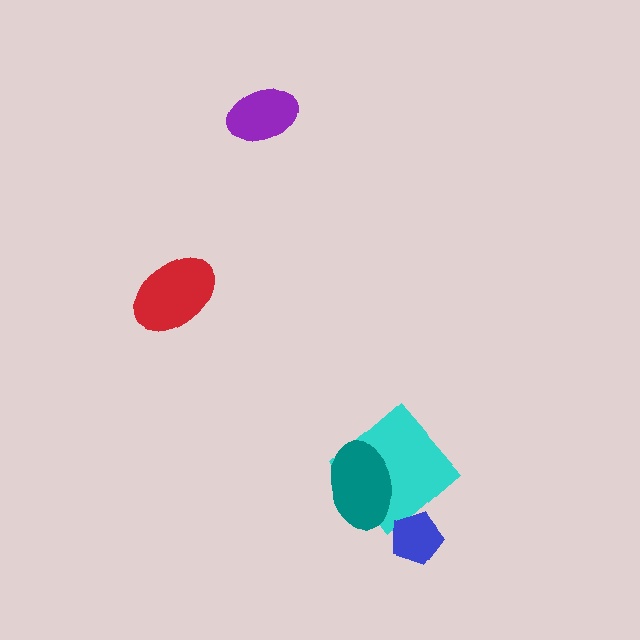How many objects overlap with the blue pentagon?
0 objects overlap with the blue pentagon.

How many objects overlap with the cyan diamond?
1 object overlaps with the cyan diamond.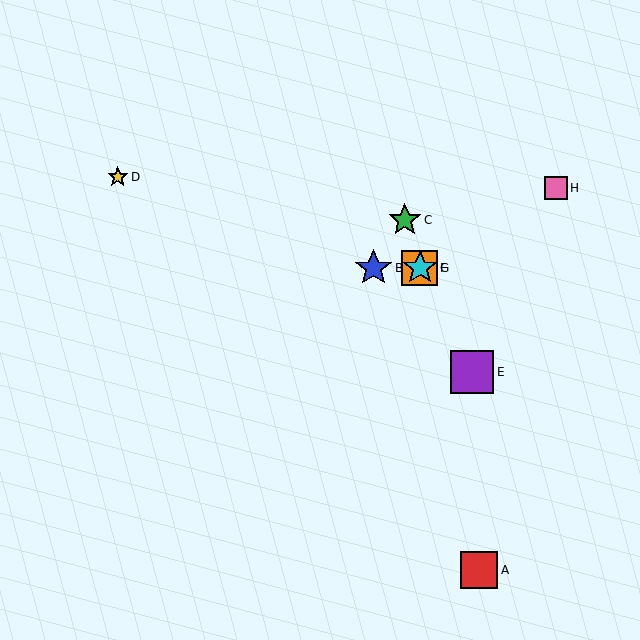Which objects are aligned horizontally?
Objects B, F, G are aligned horizontally.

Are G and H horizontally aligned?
No, G is at y≈268 and H is at y≈188.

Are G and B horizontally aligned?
Yes, both are at y≈268.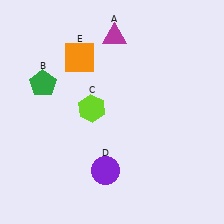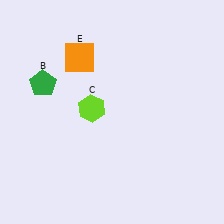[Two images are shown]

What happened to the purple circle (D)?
The purple circle (D) was removed in Image 2. It was in the bottom-left area of Image 1.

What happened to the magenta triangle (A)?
The magenta triangle (A) was removed in Image 2. It was in the top-right area of Image 1.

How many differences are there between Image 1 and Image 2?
There are 2 differences between the two images.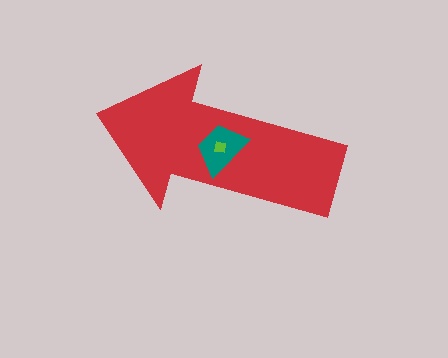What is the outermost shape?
The red arrow.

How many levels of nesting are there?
3.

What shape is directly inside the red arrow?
The teal trapezoid.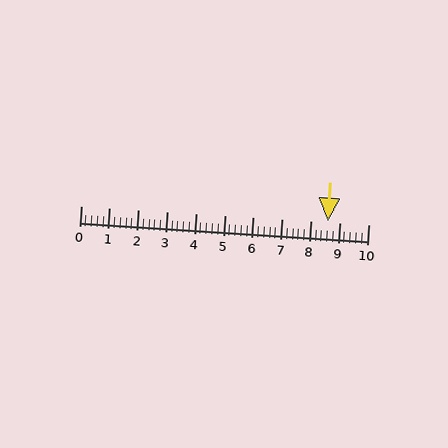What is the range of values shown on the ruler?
The ruler shows values from 0 to 10.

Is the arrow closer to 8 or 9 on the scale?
The arrow is closer to 9.